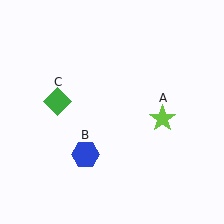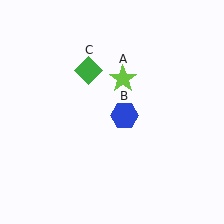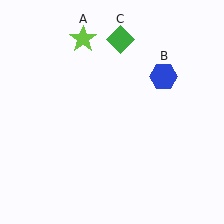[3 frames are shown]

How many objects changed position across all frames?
3 objects changed position: lime star (object A), blue hexagon (object B), green diamond (object C).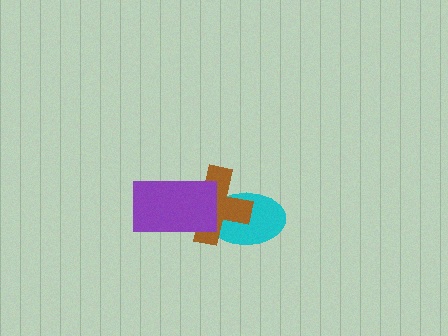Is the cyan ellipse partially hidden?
Yes, it is partially covered by another shape.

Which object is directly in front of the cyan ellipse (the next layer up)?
The brown cross is directly in front of the cyan ellipse.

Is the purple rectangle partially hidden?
No, no other shape covers it.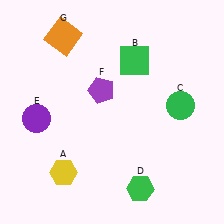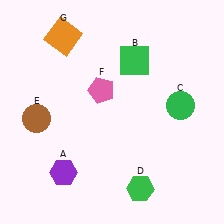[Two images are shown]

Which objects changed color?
A changed from yellow to purple. E changed from purple to brown. F changed from purple to pink.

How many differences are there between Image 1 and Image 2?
There are 3 differences between the two images.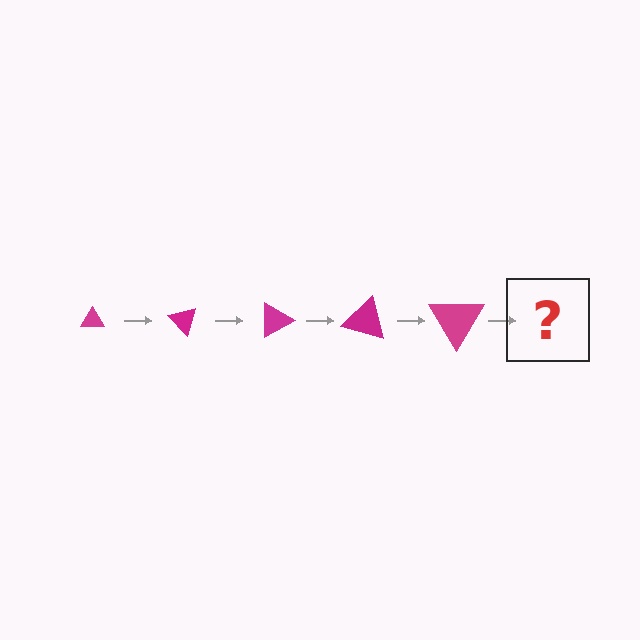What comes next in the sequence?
The next element should be a triangle, larger than the previous one and rotated 225 degrees from the start.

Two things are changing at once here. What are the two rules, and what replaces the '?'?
The two rules are that the triangle grows larger each step and it rotates 45 degrees each step. The '?' should be a triangle, larger than the previous one and rotated 225 degrees from the start.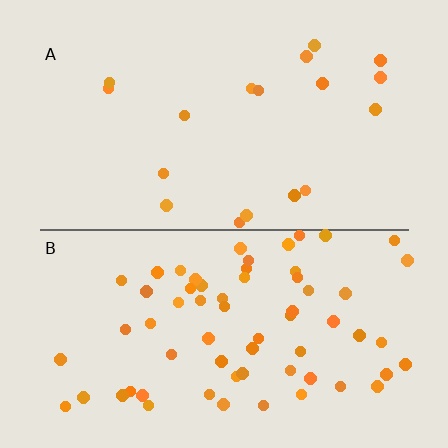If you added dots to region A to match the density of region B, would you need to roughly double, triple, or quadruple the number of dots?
Approximately triple.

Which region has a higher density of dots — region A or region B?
B (the bottom).